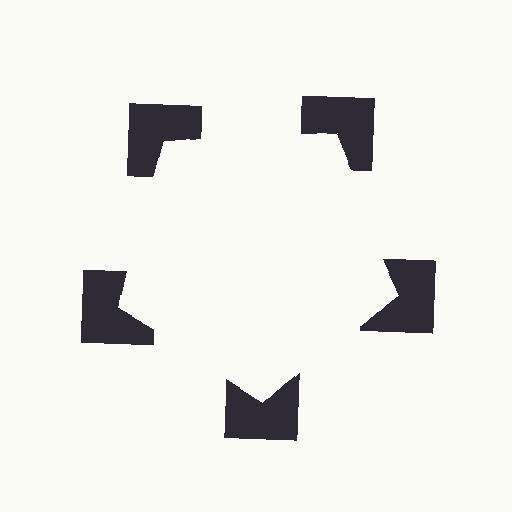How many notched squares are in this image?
There are 5 — one at each vertex of the illusory pentagon.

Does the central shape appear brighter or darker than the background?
It typically appears slightly brighter than the background, even though no actual brightness change is drawn.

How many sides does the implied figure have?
5 sides.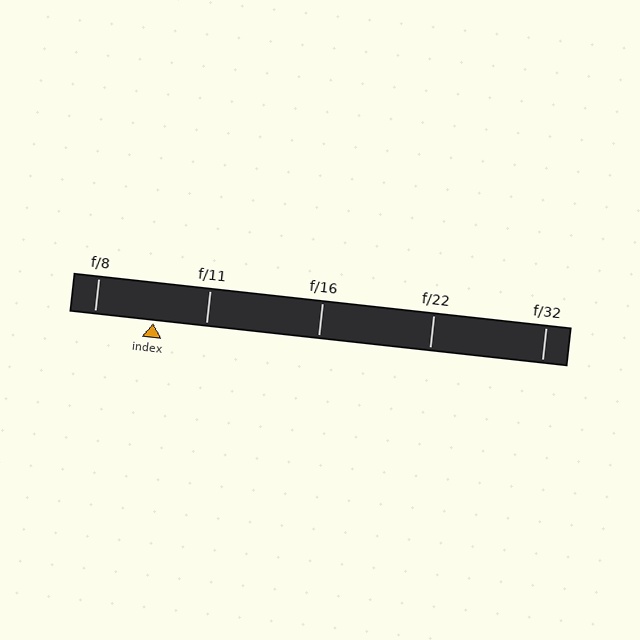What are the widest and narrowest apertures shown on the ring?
The widest aperture shown is f/8 and the narrowest is f/32.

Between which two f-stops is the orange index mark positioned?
The index mark is between f/8 and f/11.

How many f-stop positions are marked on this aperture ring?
There are 5 f-stop positions marked.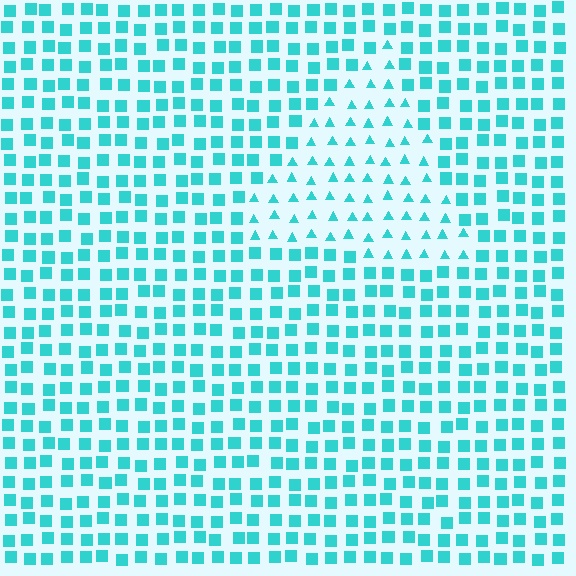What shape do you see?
I see a triangle.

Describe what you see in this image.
The image is filled with small cyan elements arranged in a uniform grid. A triangle-shaped region contains triangles, while the surrounding area contains squares. The boundary is defined purely by the change in element shape.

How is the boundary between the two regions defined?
The boundary is defined by a change in element shape: triangles inside vs. squares outside. All elements share the same color and spacing.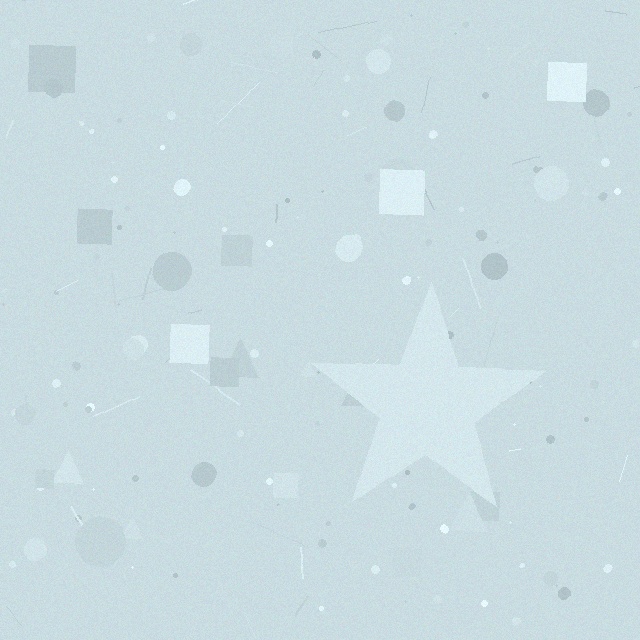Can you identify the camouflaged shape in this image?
The camouflaged shape is a star.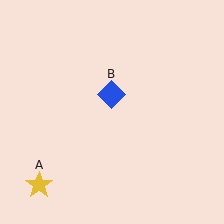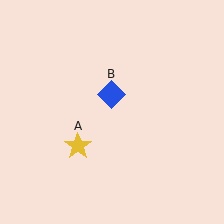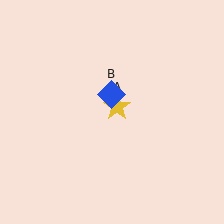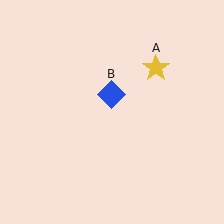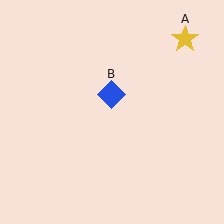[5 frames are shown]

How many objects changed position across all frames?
1 object changed position: yellow star (object A).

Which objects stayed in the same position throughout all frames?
Blue diamond (object B) remained stationary.